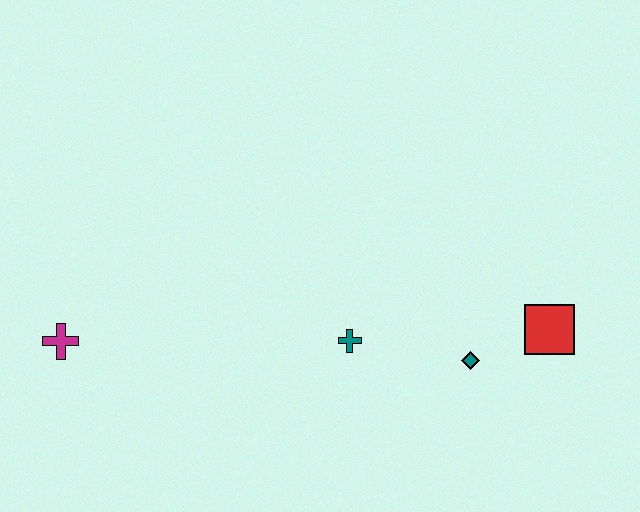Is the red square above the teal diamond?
Yes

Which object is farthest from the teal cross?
The magenta cross is farthest from the teal cross.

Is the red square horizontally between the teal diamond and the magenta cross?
No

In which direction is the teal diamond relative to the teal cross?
The teal diamond is to the right of the teal cross.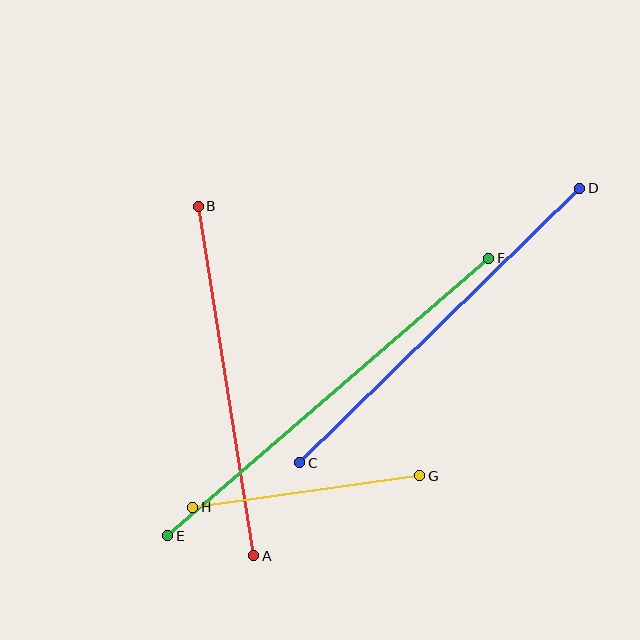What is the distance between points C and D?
The distance is approximately 392 pixels.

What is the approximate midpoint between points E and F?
The midpoint is at approximately (328, 397) pixels.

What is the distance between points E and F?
The distance is approximately 424 pixels.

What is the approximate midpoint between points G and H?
The midpoint is at approximately (306, 491) pixels.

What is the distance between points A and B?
The distance is approximately 354 pixels.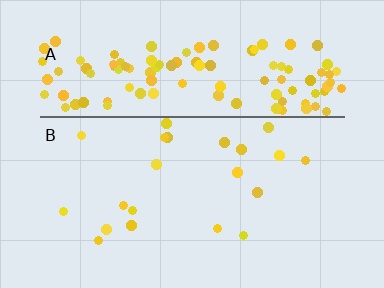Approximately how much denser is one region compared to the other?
Approximately 6.4× — region A over region B.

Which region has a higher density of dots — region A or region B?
A (the top).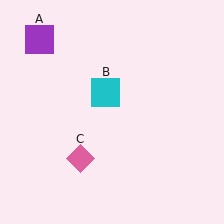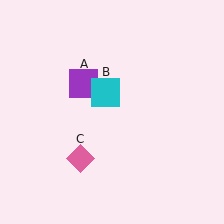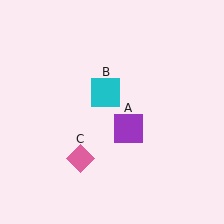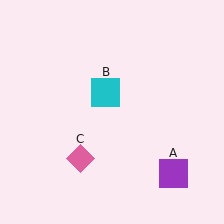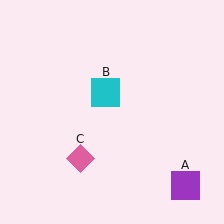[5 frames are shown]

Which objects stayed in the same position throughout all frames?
Cyan square (object B) and pink diamond (object C) remained stationary.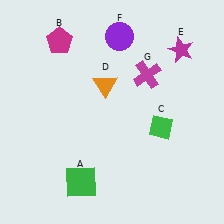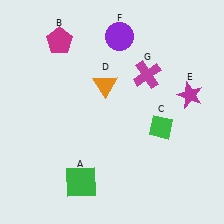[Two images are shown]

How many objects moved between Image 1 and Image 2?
1 object moved between the two images.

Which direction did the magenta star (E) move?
The magenta star (E) moved down.